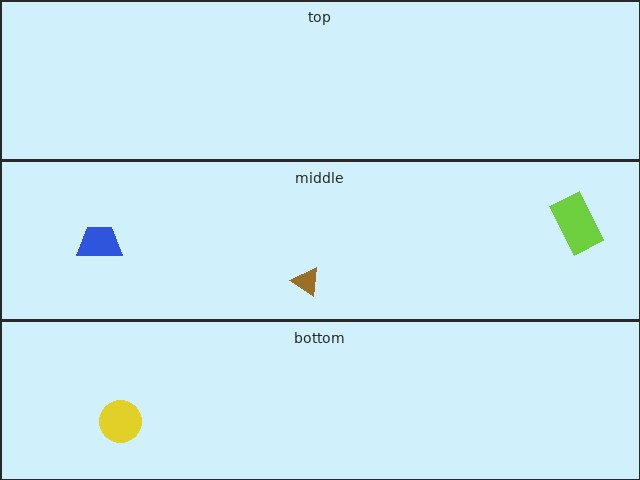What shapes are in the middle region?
The blue trapezoid, the lime rectangle, the brown triangle.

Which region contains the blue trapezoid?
The middle region.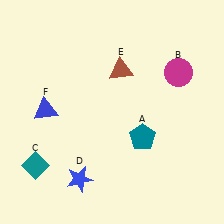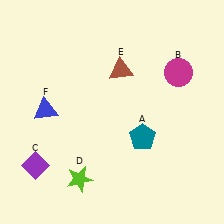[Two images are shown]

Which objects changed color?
C changed from teal to purple. D changed from blue to lime.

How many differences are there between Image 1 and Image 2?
There are 2 differences between the two images.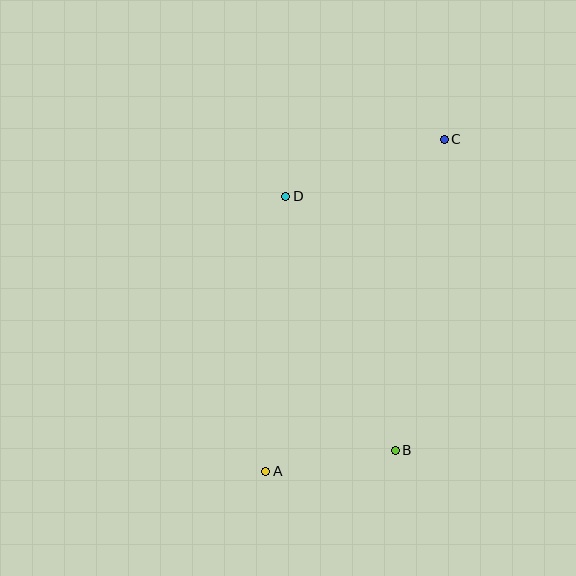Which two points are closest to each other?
Points A and B are closest to each other.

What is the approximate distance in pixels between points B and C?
The distance between B and C is approximately 315 pixels.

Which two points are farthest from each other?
Points A and C are farthest from each other.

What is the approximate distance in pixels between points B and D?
The distance between B and D is approximately 277 pixels.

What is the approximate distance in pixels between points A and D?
The distance between A and D is approximately 276 pixels.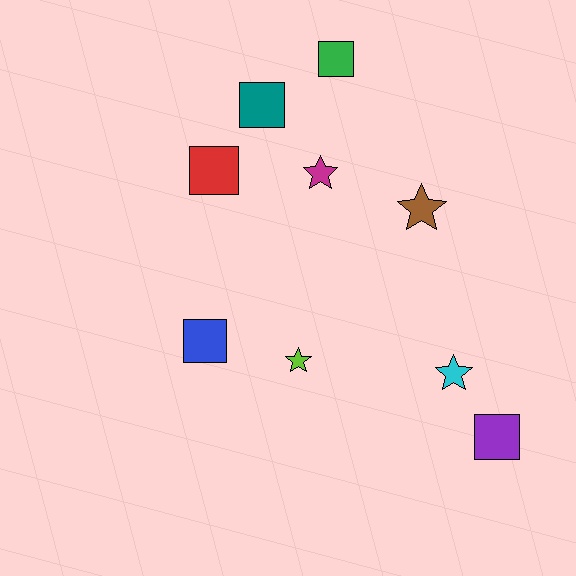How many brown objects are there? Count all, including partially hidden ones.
There is 1 brown object.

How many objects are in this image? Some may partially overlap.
There are 9 objects.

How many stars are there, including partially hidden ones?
There are 4 stars.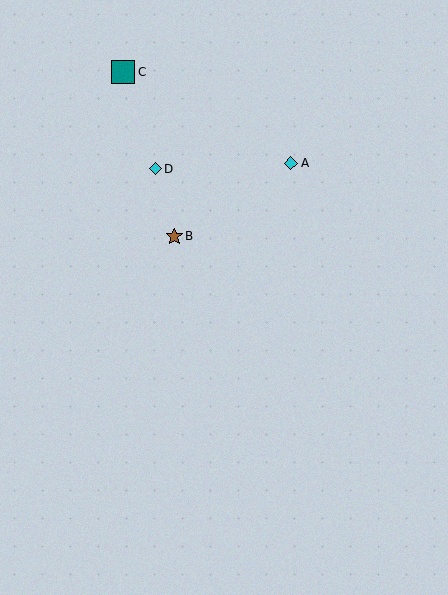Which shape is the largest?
The teal square (labeled C) is the largest.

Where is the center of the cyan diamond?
The center of the cyan diamond is at (291, 163).